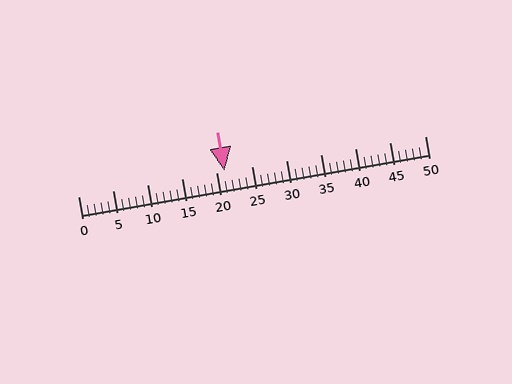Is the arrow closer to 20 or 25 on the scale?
The arrow is closer to 20.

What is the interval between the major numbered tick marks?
The major tick marks are spaced 5 units apart.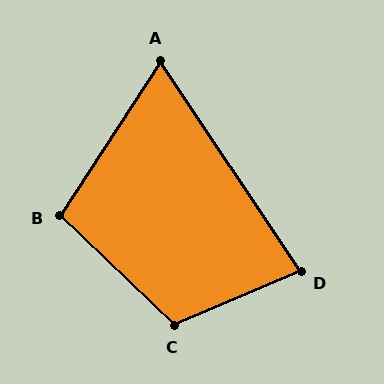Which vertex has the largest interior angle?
C, at approximately 113 degrees.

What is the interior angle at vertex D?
Approximately 79 degrees (acute).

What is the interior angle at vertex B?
Approximately 101 degrees (obtuse).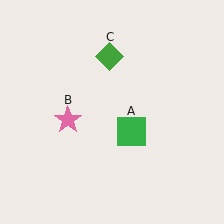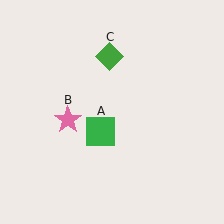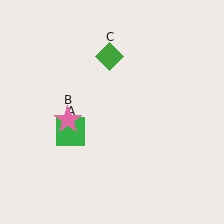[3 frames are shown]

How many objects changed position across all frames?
1 object changed position: green square (object A).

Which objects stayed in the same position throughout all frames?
Pink star (object B) and green diamond (object C) remained stationary.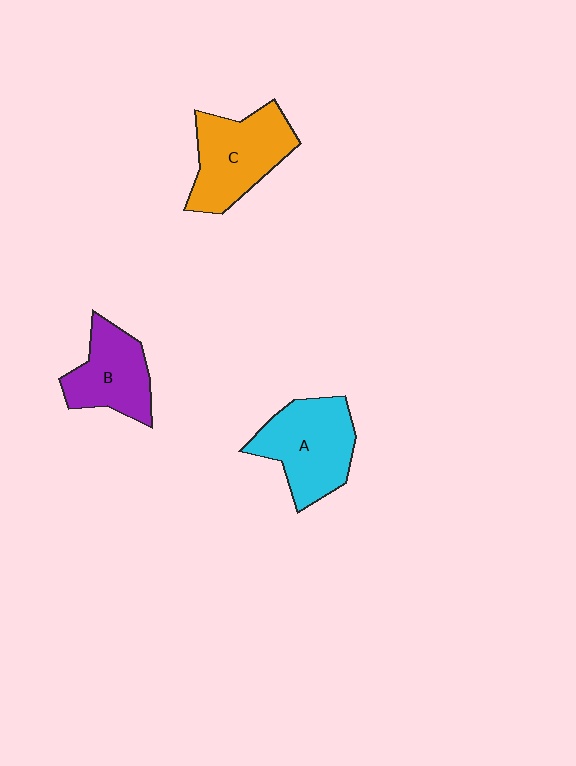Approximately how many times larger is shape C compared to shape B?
Approximately 1.3 times.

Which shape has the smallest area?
Shape B (purple).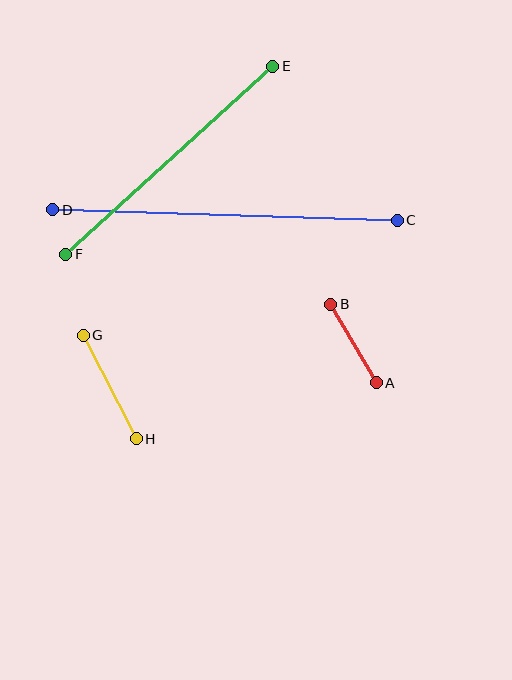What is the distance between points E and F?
The distance is approximately 280 pixels.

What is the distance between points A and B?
The distance is approximately 91 pixels.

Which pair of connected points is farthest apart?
Points C and D are farthest apart.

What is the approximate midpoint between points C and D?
The midpoint is at approximately (225, 215) pixels.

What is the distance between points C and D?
The distance is approximately 345 pixels.